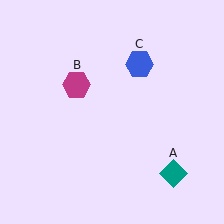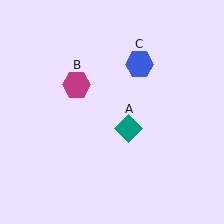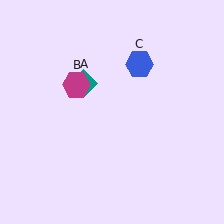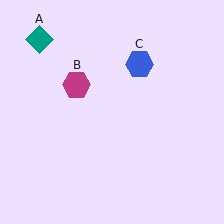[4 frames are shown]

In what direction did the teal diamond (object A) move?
The teal diamond (object A) moved up and to the left.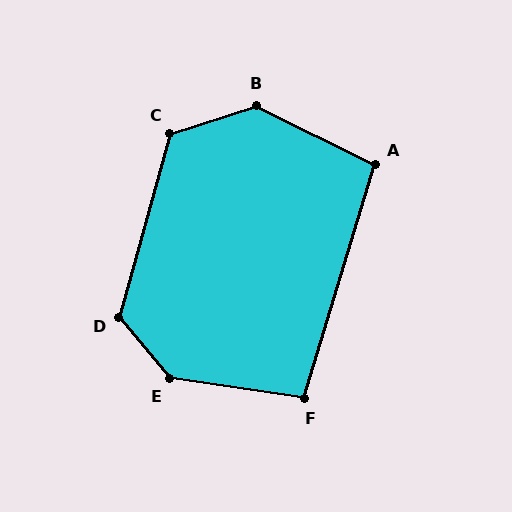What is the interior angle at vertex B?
Approximately 136 degrees (obtuse).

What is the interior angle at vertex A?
Approximately 99 degrees (obtuse).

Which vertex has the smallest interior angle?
F, at approximately 99 degrees.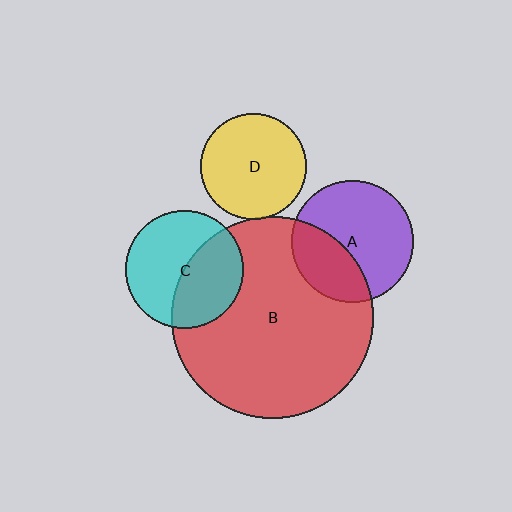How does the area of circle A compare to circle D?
Approximately 1.3 times.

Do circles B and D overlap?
Yes.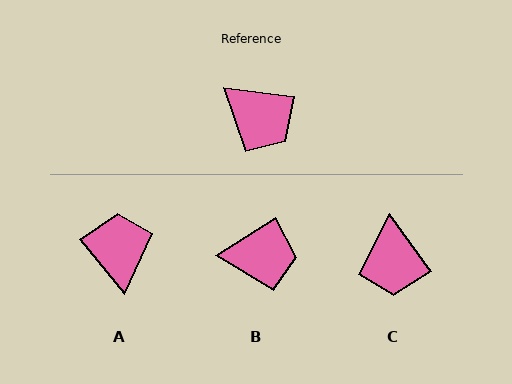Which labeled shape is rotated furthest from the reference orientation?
A, about 136 degrees away.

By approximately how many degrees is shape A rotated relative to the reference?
Approximately 136 degrees counter-clockwise.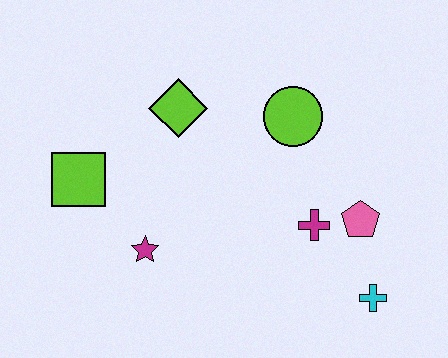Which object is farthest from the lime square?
The cyan cross is farthest from the lime square.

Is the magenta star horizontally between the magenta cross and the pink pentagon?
No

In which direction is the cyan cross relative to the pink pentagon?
The cyan cross is below the pink pentagon.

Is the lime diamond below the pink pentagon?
No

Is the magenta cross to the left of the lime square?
No